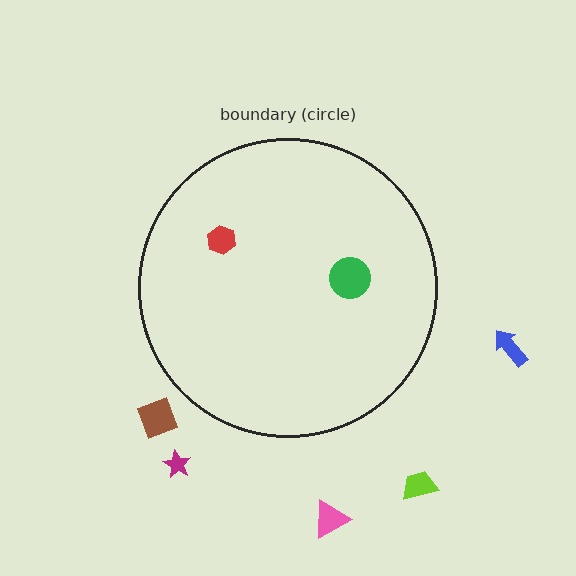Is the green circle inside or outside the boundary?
Inside.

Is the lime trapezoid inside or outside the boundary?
Outside.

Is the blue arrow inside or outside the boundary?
Outside.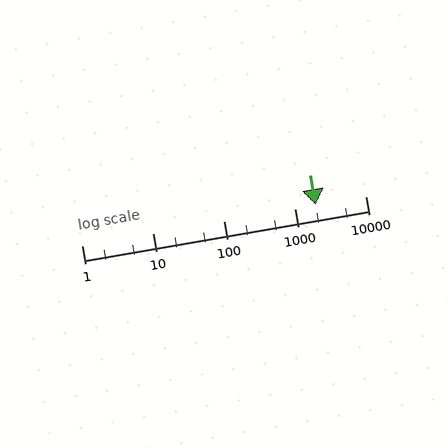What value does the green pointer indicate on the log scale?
The pointer indicates approximately 2000.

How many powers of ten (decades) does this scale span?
The scale spans 4 decades, from 1 to 10000.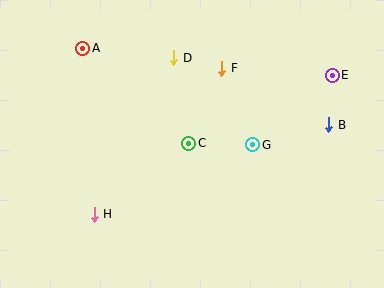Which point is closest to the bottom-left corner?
Point H is closest to the bottom-left corner.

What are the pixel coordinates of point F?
Point F is at (222, 68).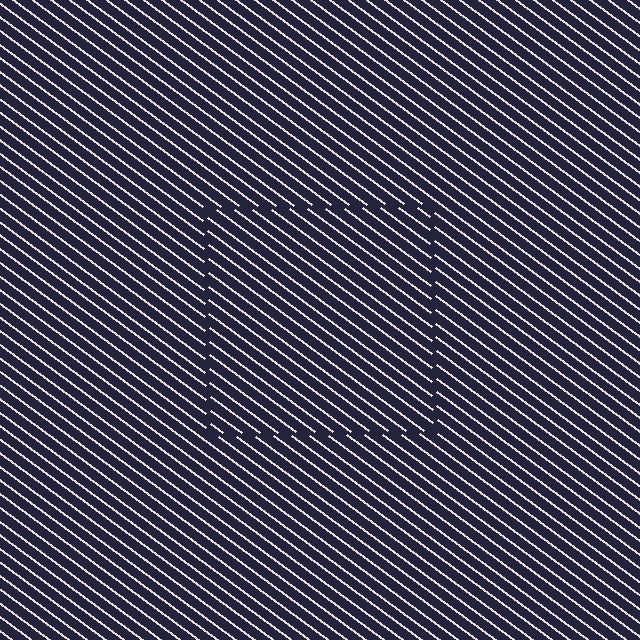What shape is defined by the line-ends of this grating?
An illusory square. The interior of the shape contains the same grating, shifted by half a period — the contour is defined by the phase discontinuity where line-ends from the inner and outer gratings abut.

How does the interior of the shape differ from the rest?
The interior of the shape contains the same grating, shifted by half a period — the contour is defined by the phase discontinuity where line-ends from the inner and outer gratings abut.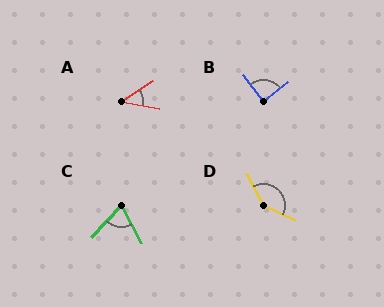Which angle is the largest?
D, at approximately 143 degrees.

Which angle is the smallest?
A, at approximately 43 degrees.